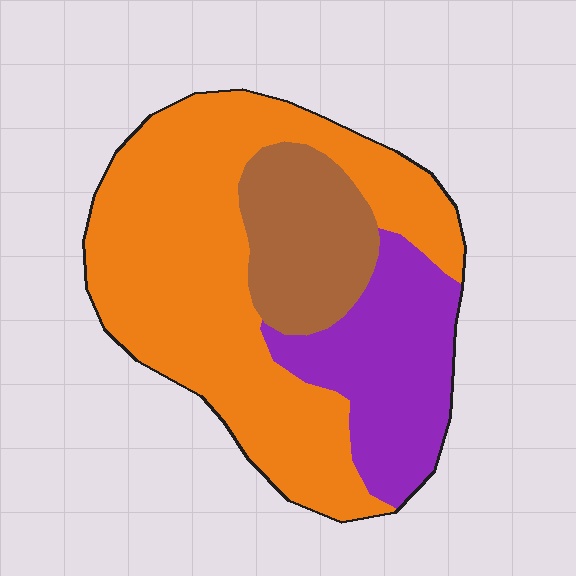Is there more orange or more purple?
Orange.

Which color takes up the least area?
Brown, at roughly 20%.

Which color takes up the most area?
Orange, at roughly 60%.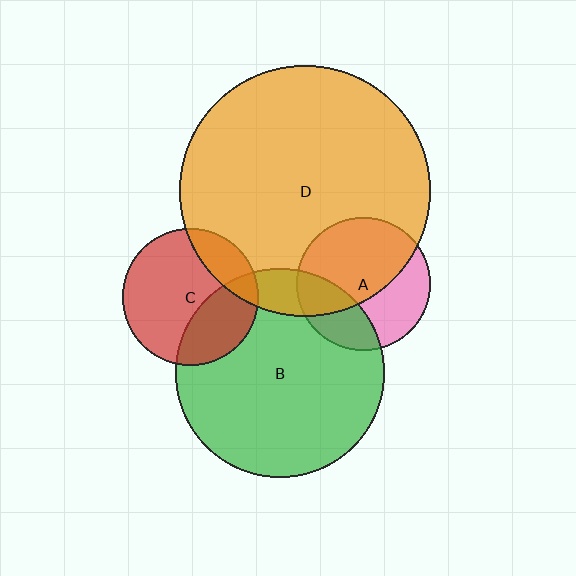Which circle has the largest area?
Circle D (orange).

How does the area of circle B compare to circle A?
Approximately 2.5 times.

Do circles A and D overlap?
Yes.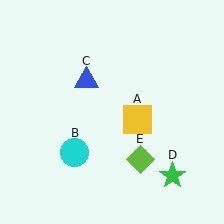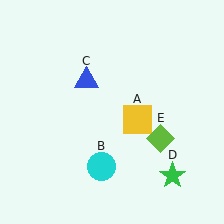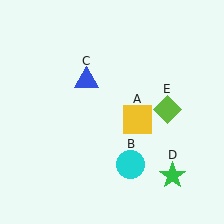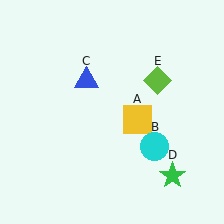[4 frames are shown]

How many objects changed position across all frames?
2 objects changed position: cyan circle (object B), lime diamond (object E).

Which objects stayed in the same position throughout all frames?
Yellow square (object A) and blue triangle (object C) and green star (object D) remained stationary.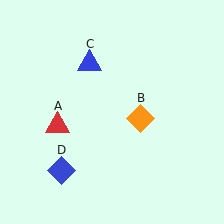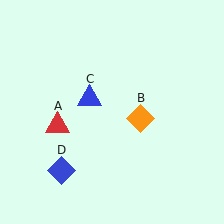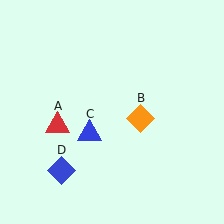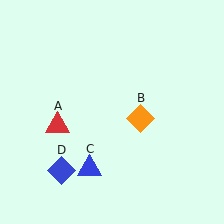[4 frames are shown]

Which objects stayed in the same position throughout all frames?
Red triangle (object A) and orange diamond (object B) and blue diamond (object D) remained stationary.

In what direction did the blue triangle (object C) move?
The blue triangle (object C) moved down.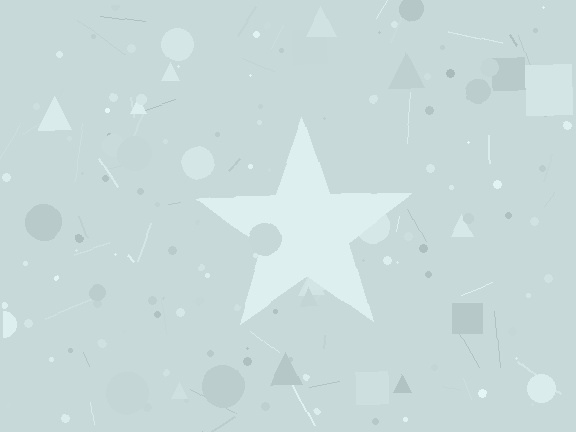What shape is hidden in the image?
A star is hidden in the image.